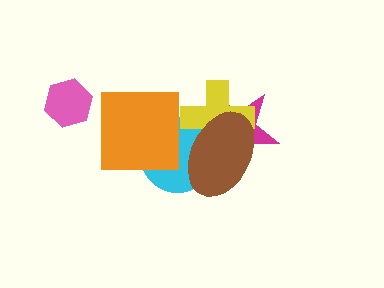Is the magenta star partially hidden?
Yes, it is partially covered by another shape.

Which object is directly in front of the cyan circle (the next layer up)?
The magenta star is directly in front of the cyan circle.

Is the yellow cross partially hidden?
Yes, it is partially covered by another shape.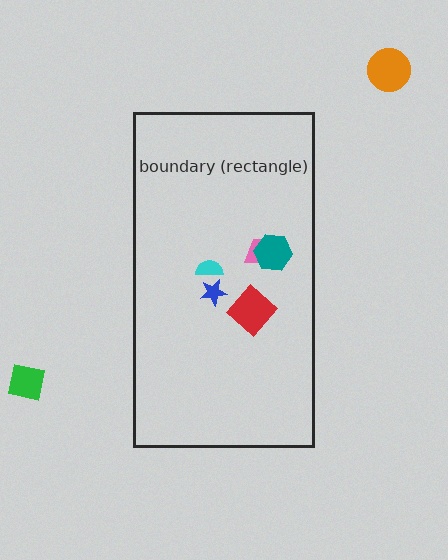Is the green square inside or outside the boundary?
Outside.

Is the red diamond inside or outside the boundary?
Inside.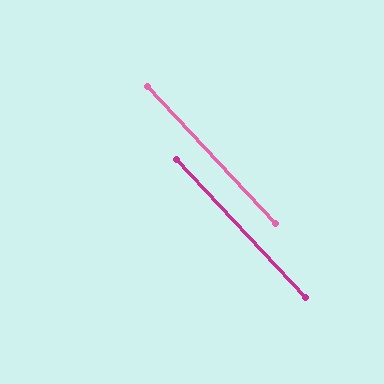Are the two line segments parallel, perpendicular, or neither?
Parallel — their directions differ by only 0.1°.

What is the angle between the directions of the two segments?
Approximately 0 degrees.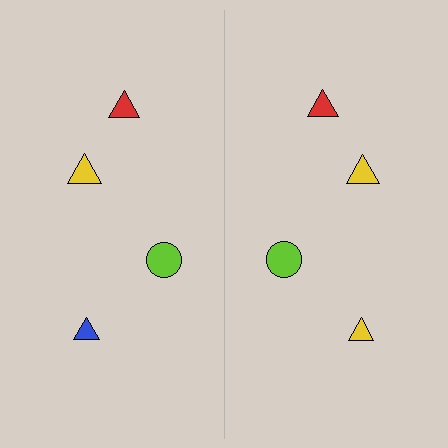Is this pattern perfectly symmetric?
No, the pattern is not perfectly symmetric. The yellow triangle on the right side breaks the symmetry — its mirror counterpart is blue.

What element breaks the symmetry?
The yellow triangle on the right side breaks the symmetry — its mirror counterpart is blue.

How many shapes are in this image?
There are 8 shapes in this image.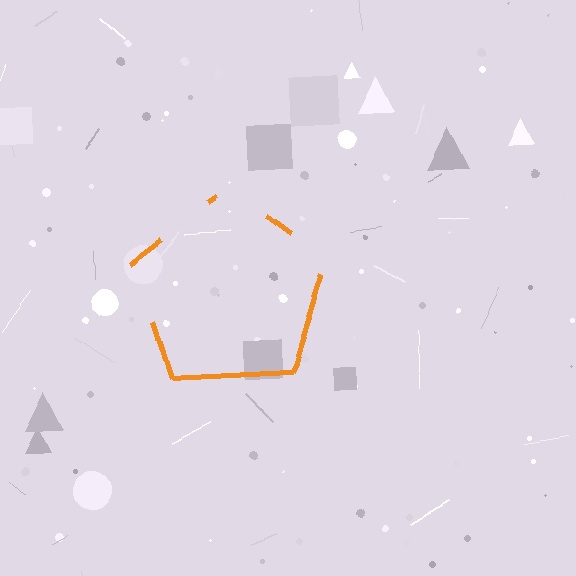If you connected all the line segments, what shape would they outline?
They would outline a pentagon.